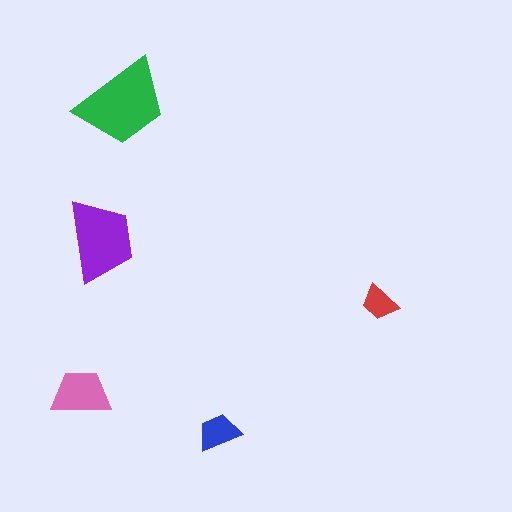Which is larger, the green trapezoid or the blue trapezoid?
The green one.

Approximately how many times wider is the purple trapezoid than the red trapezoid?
About 2 times wider.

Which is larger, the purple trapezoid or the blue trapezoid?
The purple one.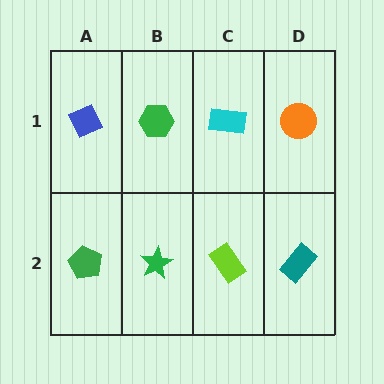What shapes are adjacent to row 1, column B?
A green star (row 2, column B), a blue diamond (row 1, column A), a cyan rectangle (row 1, column C).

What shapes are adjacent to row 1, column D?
A teal rectangle (row 2, column D), a cyan rectangle (row 1, column C).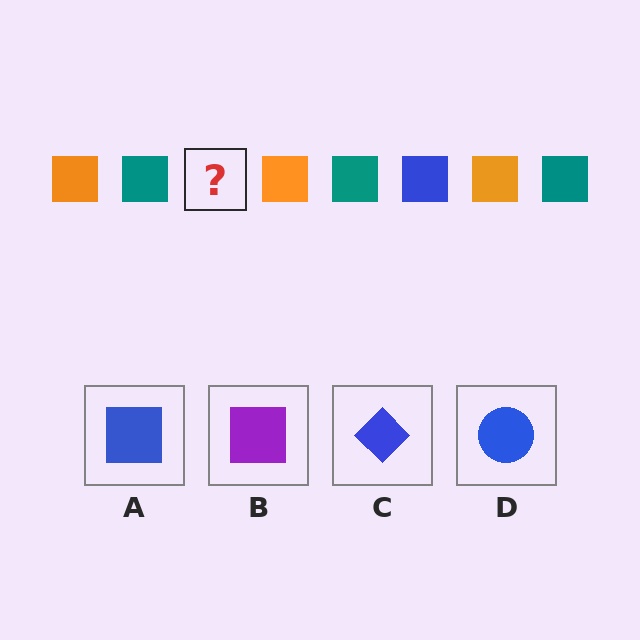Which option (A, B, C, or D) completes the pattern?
A.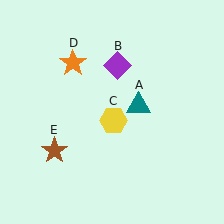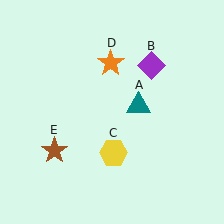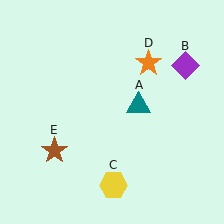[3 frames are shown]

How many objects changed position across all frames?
3 objects changed position: purple diamond (object B), yellow hexagon (object C), orange star (object D).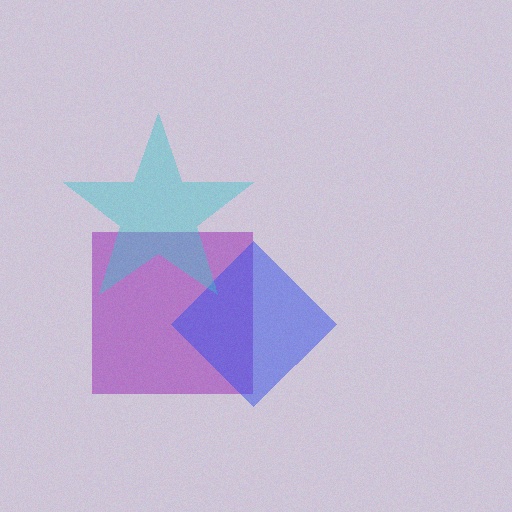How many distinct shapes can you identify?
There are 3 distinct shapes: a purple square, a blue diamond, a cyan star.